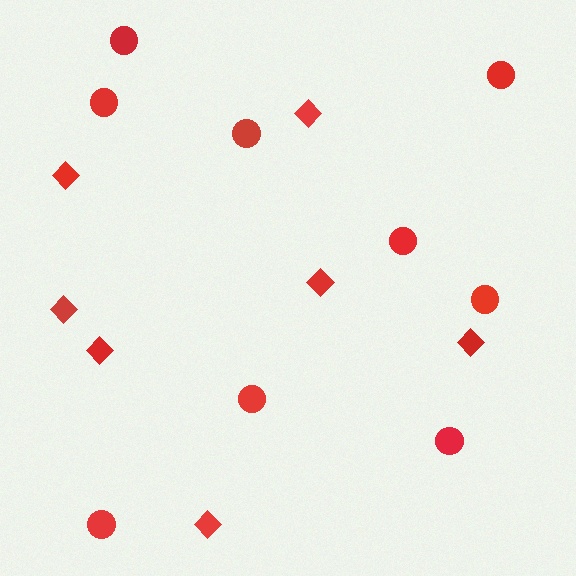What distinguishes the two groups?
There are 2 groups: one group of circles (9) and one group of diamonds (7).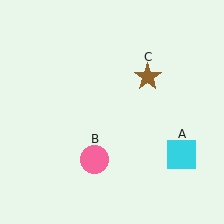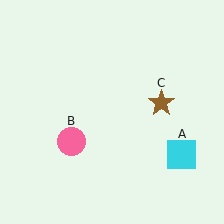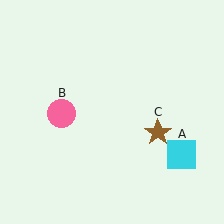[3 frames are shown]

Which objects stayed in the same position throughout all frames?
Cyan square (object A) remained stationary.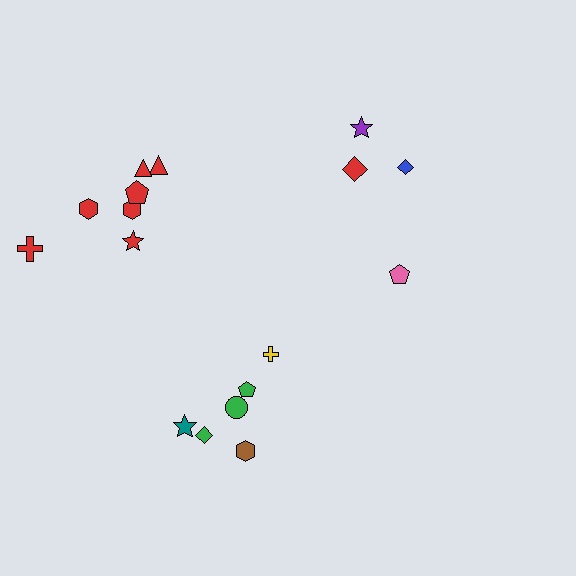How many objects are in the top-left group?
There are 7 objects.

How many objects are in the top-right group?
There are 4 objects.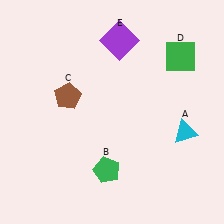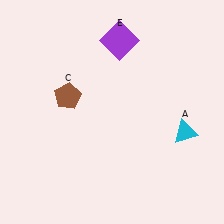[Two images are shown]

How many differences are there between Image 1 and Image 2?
There are 2 differences between the two images.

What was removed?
The green square (D), the green pentagon (B) were removed in Image 2.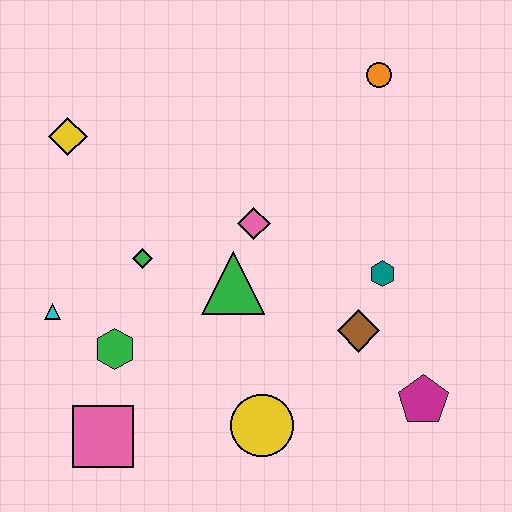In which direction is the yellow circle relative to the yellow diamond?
The yellow circle is below the yellow diamond.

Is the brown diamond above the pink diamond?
No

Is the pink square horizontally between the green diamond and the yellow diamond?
Yes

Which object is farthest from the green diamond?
The magenta pentagon is farthest from the green diamond.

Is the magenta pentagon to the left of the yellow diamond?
No